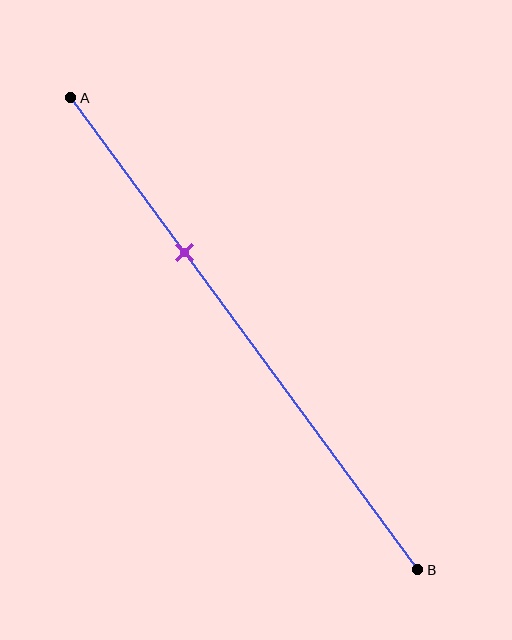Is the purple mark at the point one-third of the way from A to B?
Yes, the mark is approximately at the one-third point.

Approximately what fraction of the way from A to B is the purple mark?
The purple mark is approximately 35% of the way from A to B.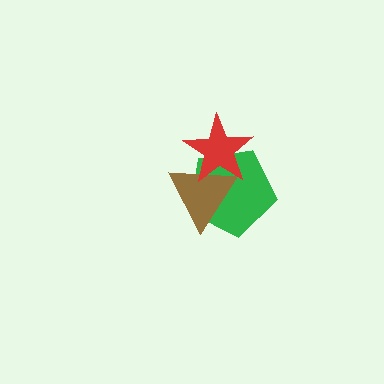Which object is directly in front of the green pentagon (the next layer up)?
The brown triangle is directly in front of the green pentagon.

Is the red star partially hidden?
No, no other shape covers it.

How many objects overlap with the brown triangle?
2 objects overlap with the brown triangle.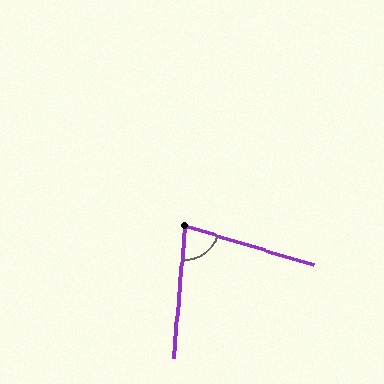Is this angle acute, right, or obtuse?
It is acute.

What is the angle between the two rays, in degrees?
Approximately 78 degrees.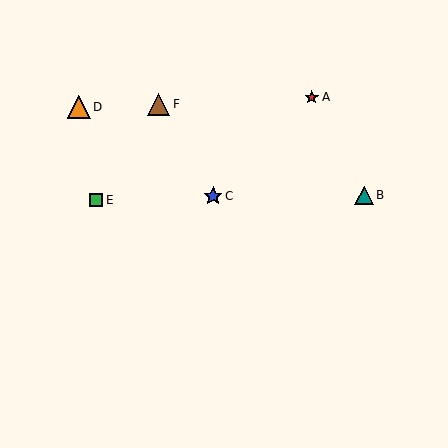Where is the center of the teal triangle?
The center of the teal triangle is at (364, 195).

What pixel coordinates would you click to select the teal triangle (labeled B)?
Click at (364, 195) to select the teal triangle B.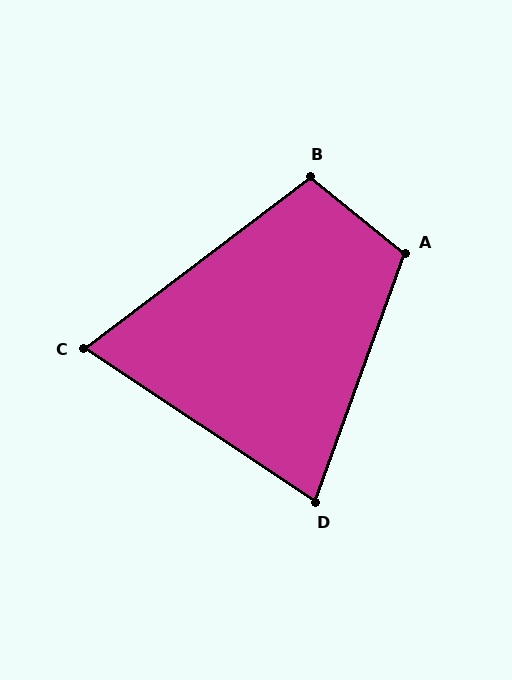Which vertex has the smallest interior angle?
C, at approximately 71 degrees.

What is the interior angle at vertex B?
Approximately 104 degrees (obtuse).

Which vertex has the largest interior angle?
A, at approximately 109 degrees.